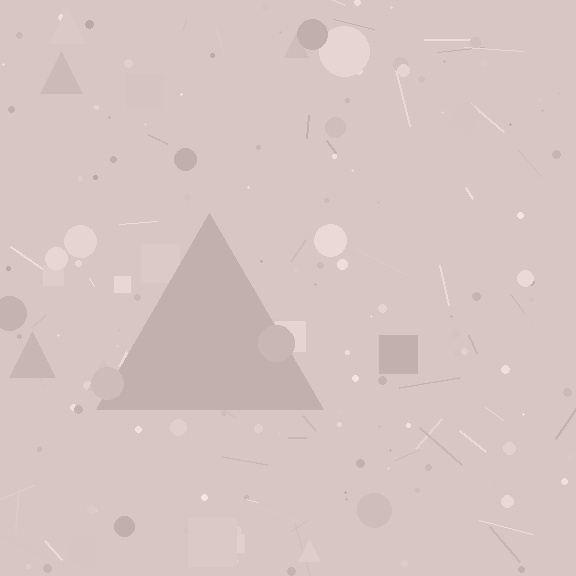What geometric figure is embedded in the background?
A triangle is embedded in the background.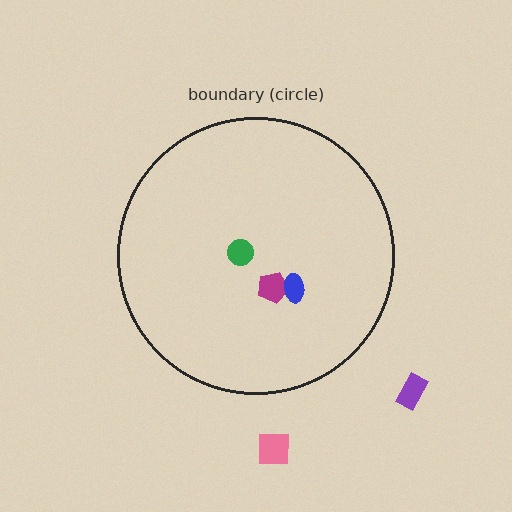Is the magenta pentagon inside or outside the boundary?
Inside.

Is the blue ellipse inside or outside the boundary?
Inside.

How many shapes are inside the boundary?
3 inside, 2 outside.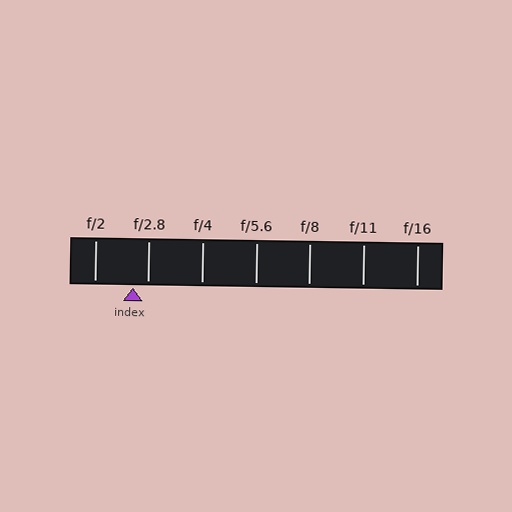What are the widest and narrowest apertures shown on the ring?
The widest aperture shown is f/2 and the narrowest is f/16.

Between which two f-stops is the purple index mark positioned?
The index mark is between f/2 and f/2.8.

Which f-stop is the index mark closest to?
The index mark is closest to f/2.8.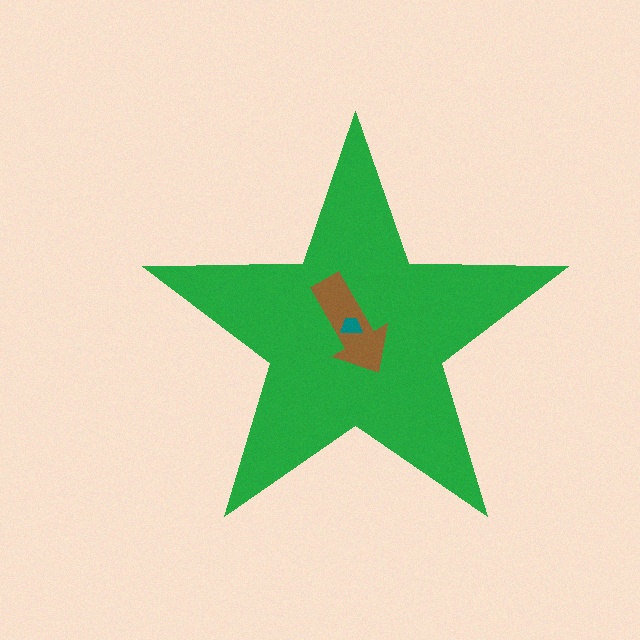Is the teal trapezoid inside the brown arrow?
Yes.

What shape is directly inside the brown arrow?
The teal trapezoid.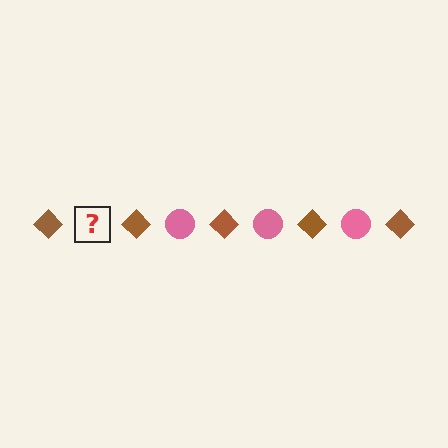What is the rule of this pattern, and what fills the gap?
The rule is that the pattern alternates between brown diamond and pink circle. The gap should be filled with a pink circle.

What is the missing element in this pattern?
The missing element is a pink circle.